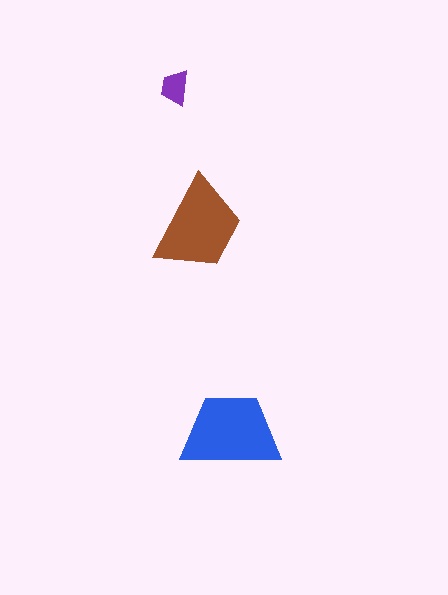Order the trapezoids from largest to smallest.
the blue one, the brown one, the purple one.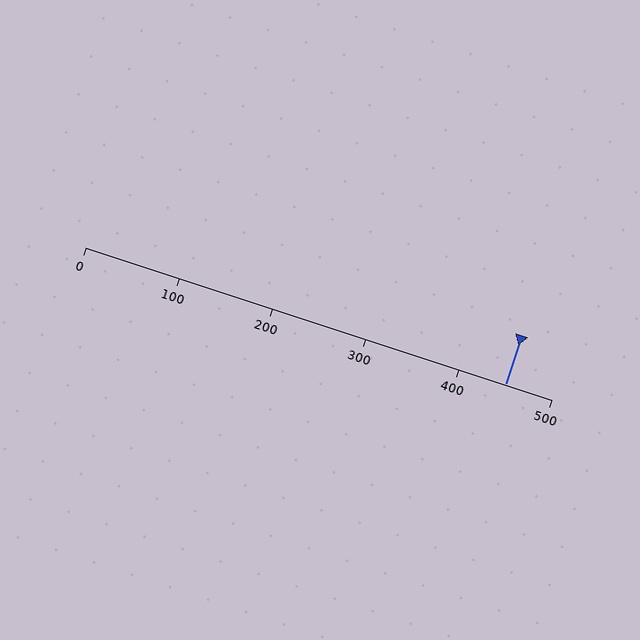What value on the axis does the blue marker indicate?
The marker indicates approximately 450.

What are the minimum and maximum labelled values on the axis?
The axis runs from 0 to 500.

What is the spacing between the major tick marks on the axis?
The major ticks are spaced 100 apart.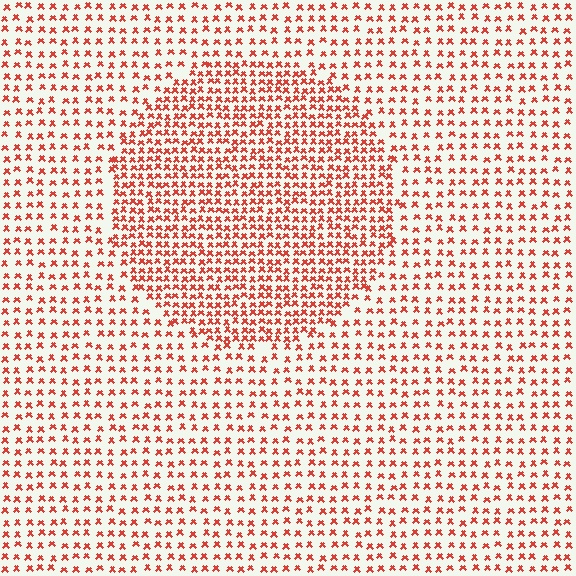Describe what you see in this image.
The image contains small red elements arranged at two different densities. A circle-shaped region is visible where the elements are more densely packed than the surrounding area.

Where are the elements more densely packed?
The elements are more densely packed inside the circle boundary.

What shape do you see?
I see a circle.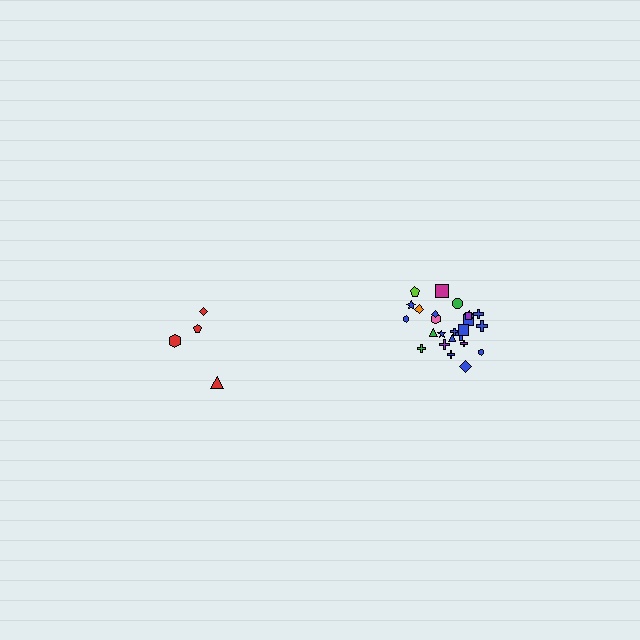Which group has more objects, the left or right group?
The right group.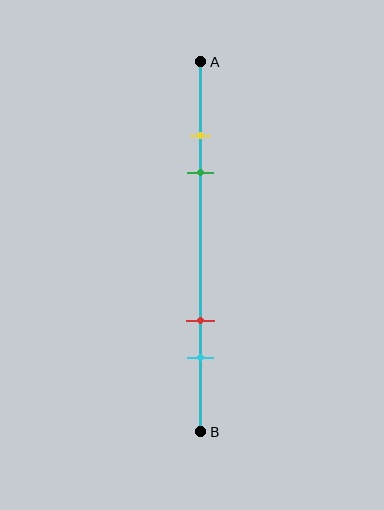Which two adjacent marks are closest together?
The yellow and green marks are the closest adjacent pair.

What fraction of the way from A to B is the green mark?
The green mark is approximately 30% (0.3) of the way from A to B.